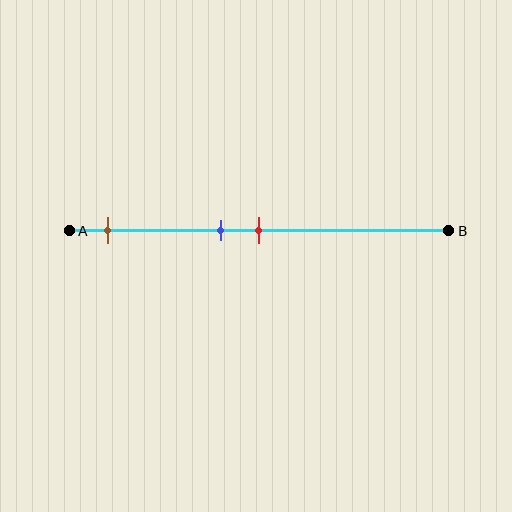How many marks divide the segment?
There are 3 marks dividing the segment.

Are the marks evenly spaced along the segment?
No, the marks are not evenly spaced.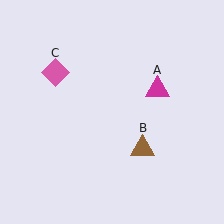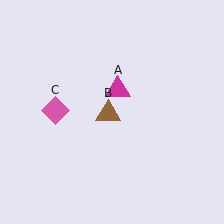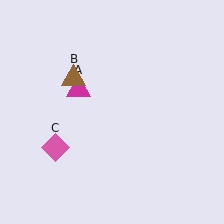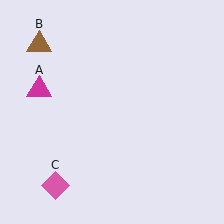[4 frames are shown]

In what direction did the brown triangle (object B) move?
The brown triangle (object B) moved up and to the left.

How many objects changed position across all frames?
3 objects changed position: magenta triangle (object A), brown triangle (object B), pink diamond (object C).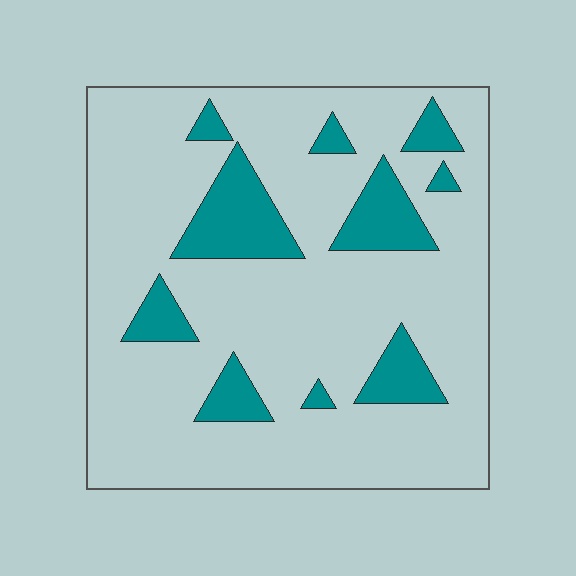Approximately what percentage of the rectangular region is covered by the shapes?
Approximately 15%.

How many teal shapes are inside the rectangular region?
10.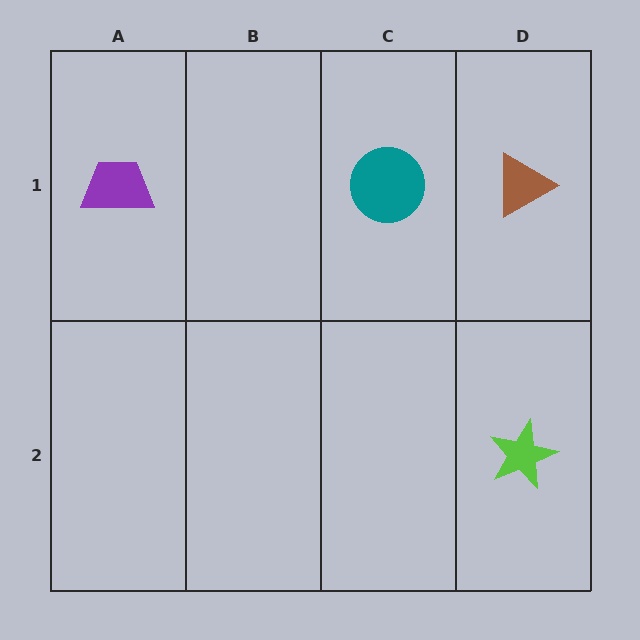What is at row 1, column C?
A teal circle.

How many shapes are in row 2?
1 shape.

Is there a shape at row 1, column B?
No, that cell is empty.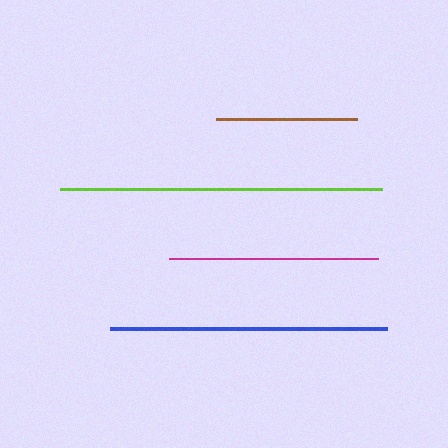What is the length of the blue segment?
The blue segment is approximately 277 pixels long.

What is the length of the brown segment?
The brown segment is approximately 141 pixels long.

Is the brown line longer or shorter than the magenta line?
The magenta line is longer than the brown line.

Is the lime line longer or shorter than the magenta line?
The lime line is longer than the magenta line.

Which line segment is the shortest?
The brown line is the shortest at approximately 141 pixels.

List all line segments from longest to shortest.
From longest to shortest: lime, blue, magenta, brown.